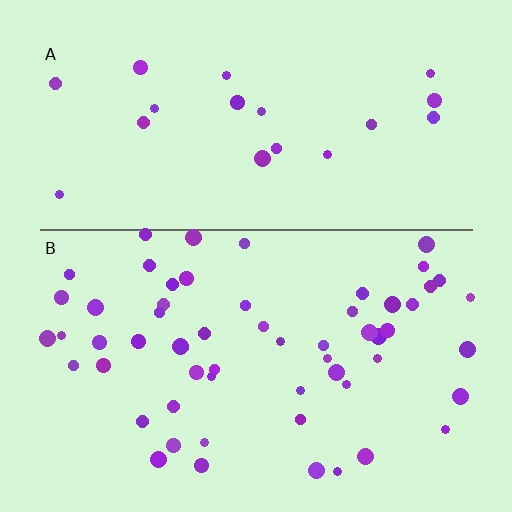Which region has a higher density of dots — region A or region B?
B (the bottom).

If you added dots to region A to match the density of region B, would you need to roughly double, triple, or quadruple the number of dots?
Approximately triple.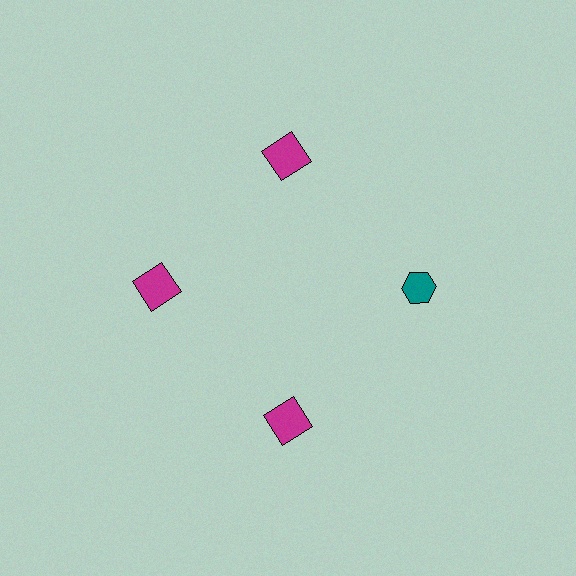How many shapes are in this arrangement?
There are 4 shapes arranged in a ring pattern.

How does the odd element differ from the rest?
It differs in both color (teal instead of magenta) and shape (hexagon instead of square).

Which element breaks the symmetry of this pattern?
The teal hexagon at roughly the 3 o'clock position breaks the symmetry. All other shapes are magenta squares.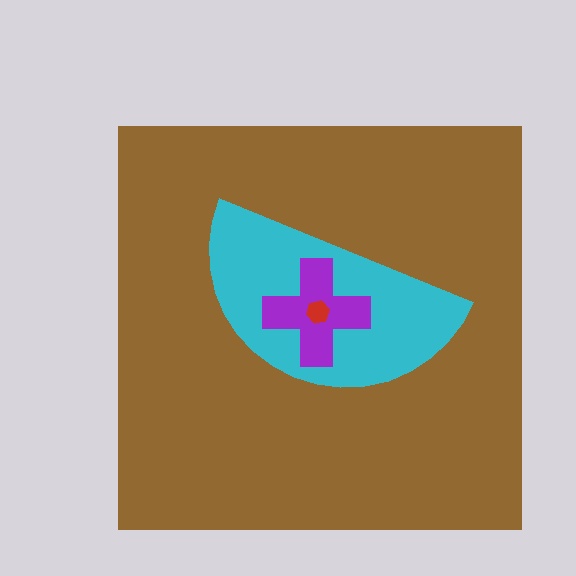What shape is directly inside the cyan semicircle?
The purple cross.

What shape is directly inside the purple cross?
The red hexagon.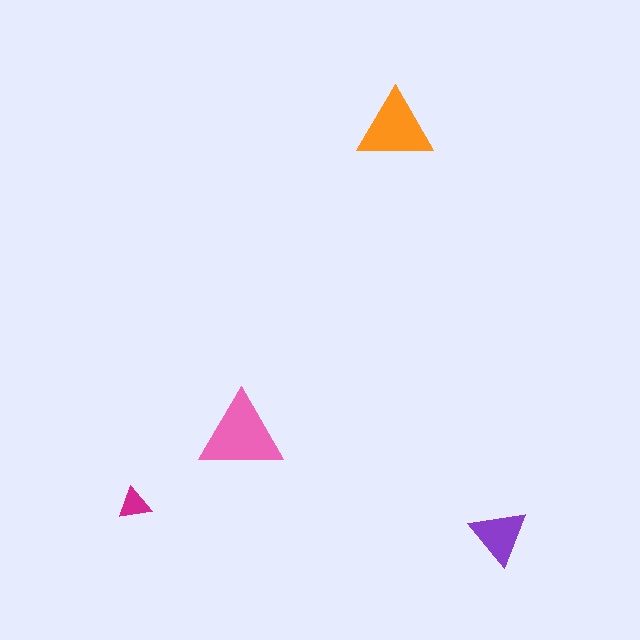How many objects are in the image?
There are 4 objects in the image.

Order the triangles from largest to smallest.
the pink one, the orange one, the purple one, the magenta one.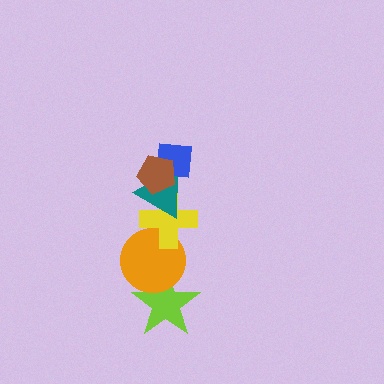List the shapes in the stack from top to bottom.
From top to bottom: the brown pentagon, the blue square, the teal triangle, the yellow cross, the orange circle, the lime star.